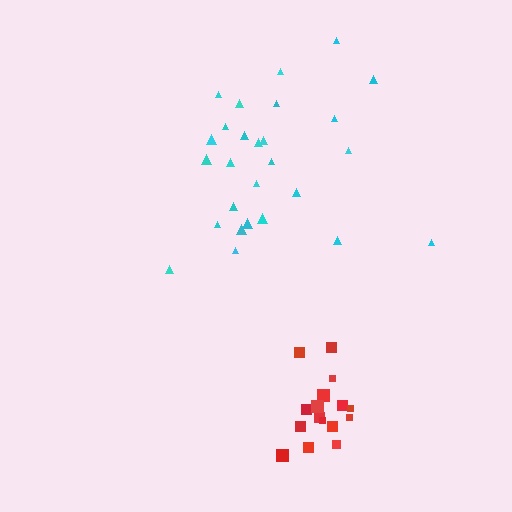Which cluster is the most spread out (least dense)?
Cyan.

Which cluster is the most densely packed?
Red.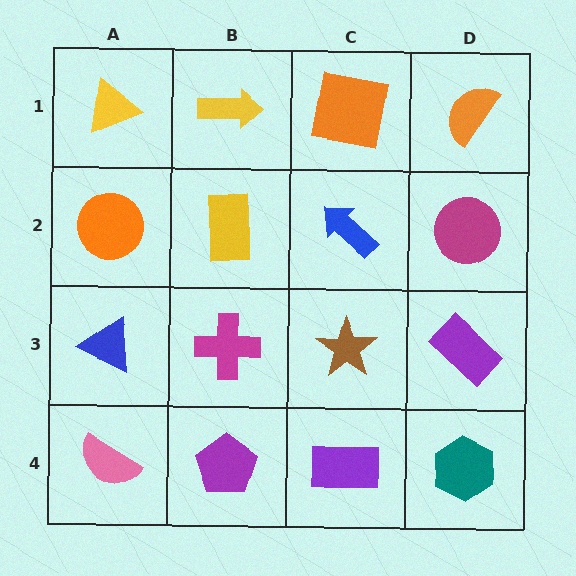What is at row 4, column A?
A pink semicircle.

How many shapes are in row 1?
4 shapes.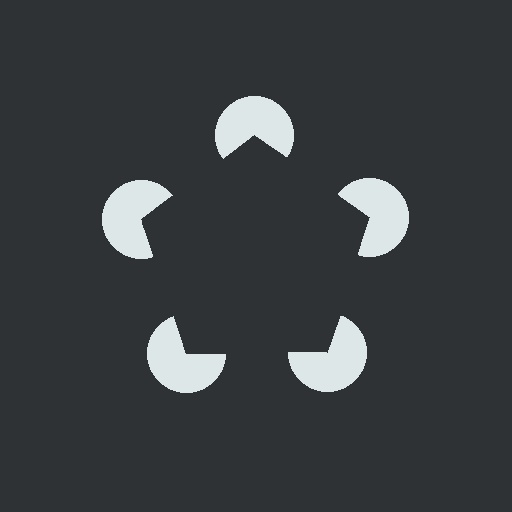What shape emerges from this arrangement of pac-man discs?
An illusory pentagon — its edges are inferred from the aligned wedge cuts in the pac-man discs, not physically drawn.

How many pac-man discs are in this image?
There are 5 — one at each vertex of the illusory pentagon.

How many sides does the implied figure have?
5 sides.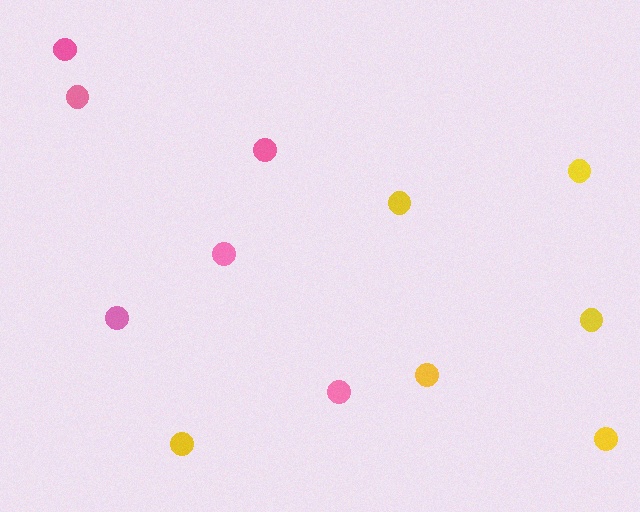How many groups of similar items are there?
There are 2 groups: one group of yellow circles (6) and one group of pink circles (6).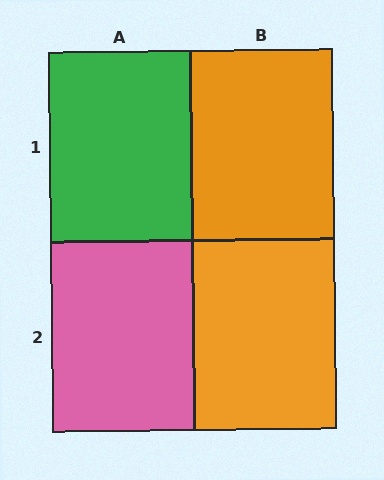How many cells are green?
1 cell is green.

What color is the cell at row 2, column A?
Pink.